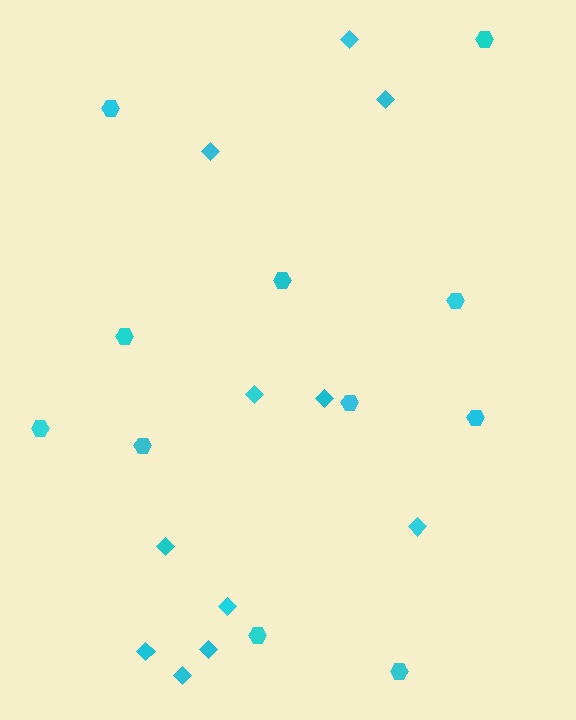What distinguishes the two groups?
There are 2 groups: one group of hexagons (11) and one group of diamonds (11).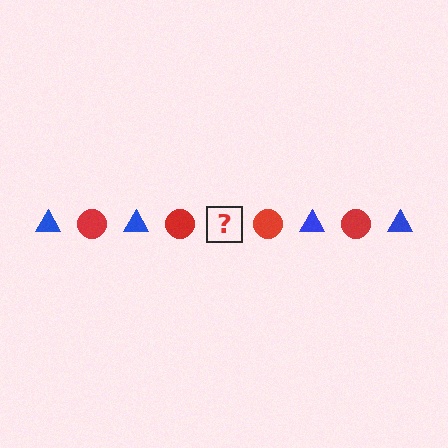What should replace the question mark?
The question mark should be replaced with a blue triangle.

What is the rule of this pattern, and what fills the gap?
The rule is that the pattern alternates between blue triangle and red circle. The gap should be filled with a blue triangle.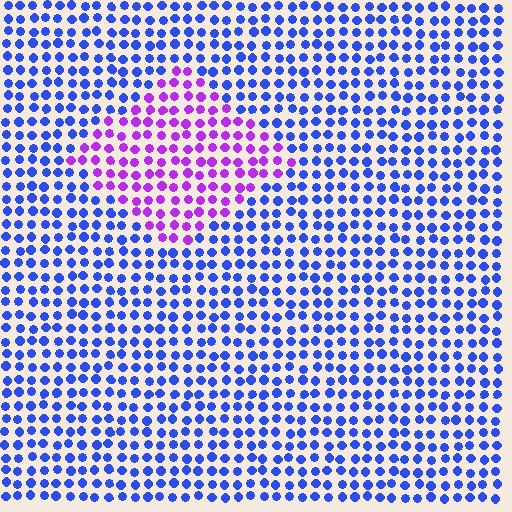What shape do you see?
I see a diamond.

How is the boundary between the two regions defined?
The boundary is defined purely by a slight shift in hue (about 56 degrees). Spacing, size, and orientation are identical on both sides.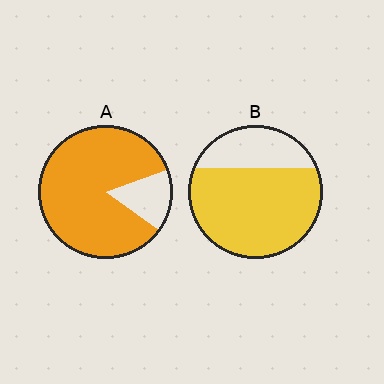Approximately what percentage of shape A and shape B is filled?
A is approximately 85% and B is approximately 70%.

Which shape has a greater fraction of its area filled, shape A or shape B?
Shape A.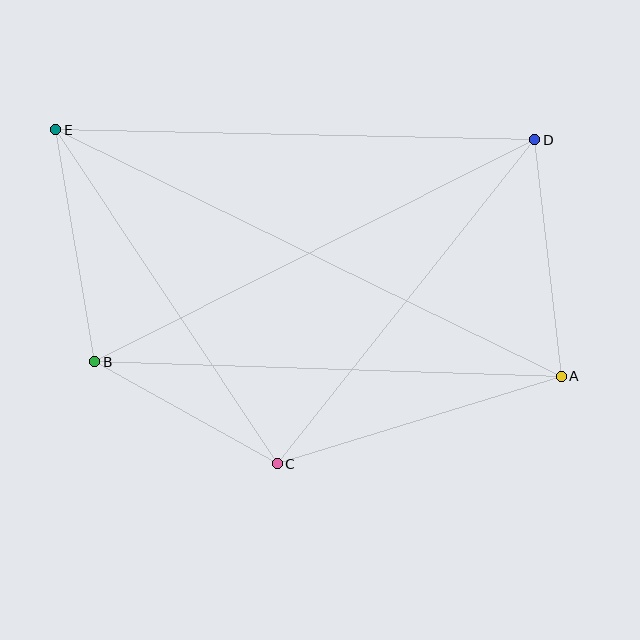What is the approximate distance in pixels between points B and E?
The distance between B and E is approximately 235 pixels.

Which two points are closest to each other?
Points B and C are closest to each other.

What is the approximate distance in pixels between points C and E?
The distance between C and E is approximately 400 pixels.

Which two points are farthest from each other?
Points A and E are farthest from each other.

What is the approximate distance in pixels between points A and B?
The distance between A and B is approximately 467 pixels.